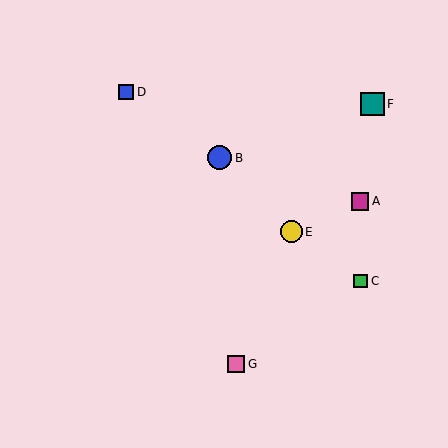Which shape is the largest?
The blue circle (labeled B) is the largest.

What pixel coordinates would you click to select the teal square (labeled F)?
Click at (373, 104) to select the teal square F.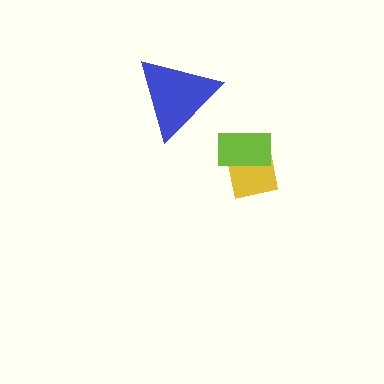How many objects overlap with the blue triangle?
0 objects overlap with the blue triangle.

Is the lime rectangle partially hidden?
No, no other shape covers it.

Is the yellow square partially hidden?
Yes, it is partially covered by another shape.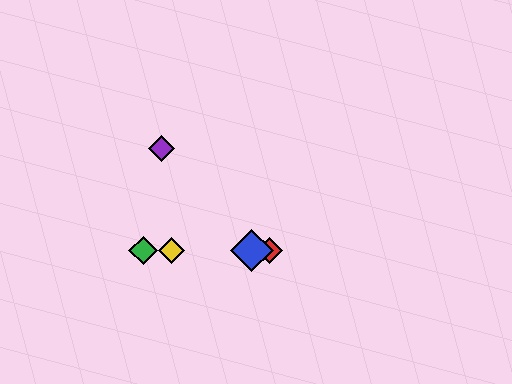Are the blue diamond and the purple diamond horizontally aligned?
No, the blue diamond is at y≈251 and the purple diamond is at y≈149.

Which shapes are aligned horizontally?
The red diamond, the blue diamond, the green diamond, the yellow diamond are aligned horizontally.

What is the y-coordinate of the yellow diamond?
The yellow diamond is at y≈251.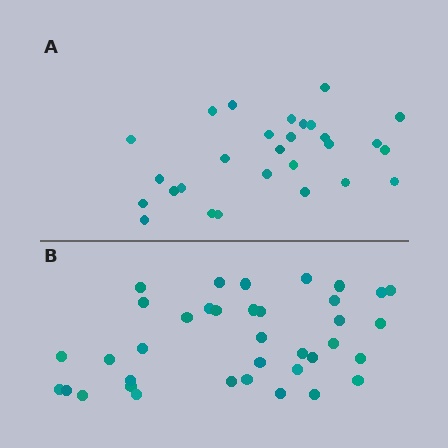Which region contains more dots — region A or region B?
Region B (the bottom region) has more dots.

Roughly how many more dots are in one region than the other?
Region B has roughly 8 or so more dots than region A.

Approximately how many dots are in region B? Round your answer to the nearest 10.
About 40 dots. (The exact count is 37, which rounds to 40.)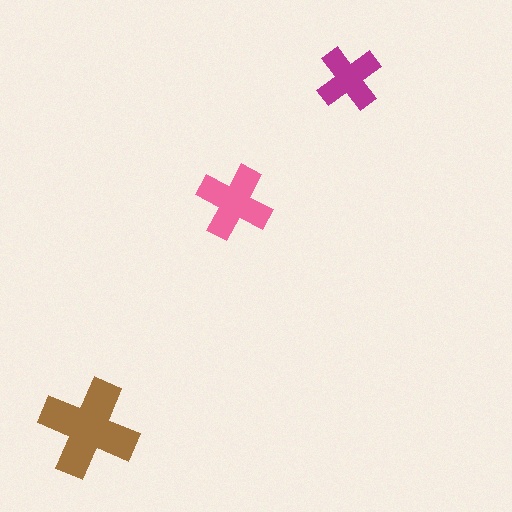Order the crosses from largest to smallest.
the brown one, the pink one, the magenta one.